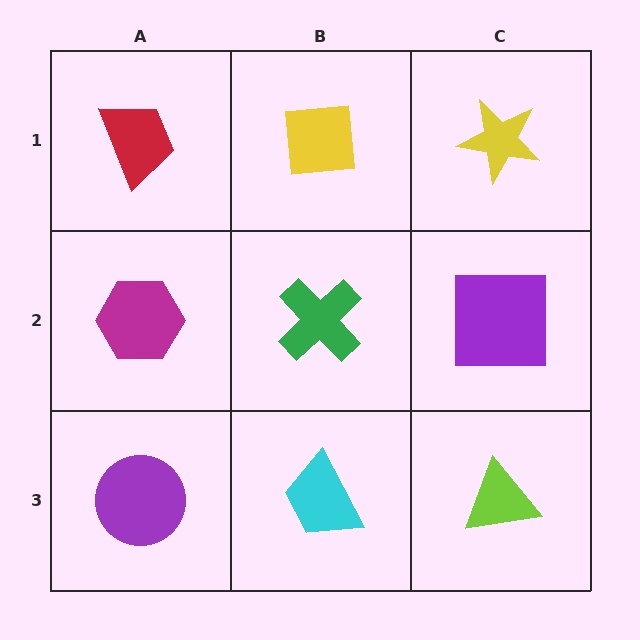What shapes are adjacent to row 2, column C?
A yellow star (row 1, column C), a lime triangle (row 3, column C), a green cross (row 2, column B).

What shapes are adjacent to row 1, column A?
A magenta hexagon (row 2, column A), a yellow square (row 1, column B).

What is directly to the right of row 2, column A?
A green cross.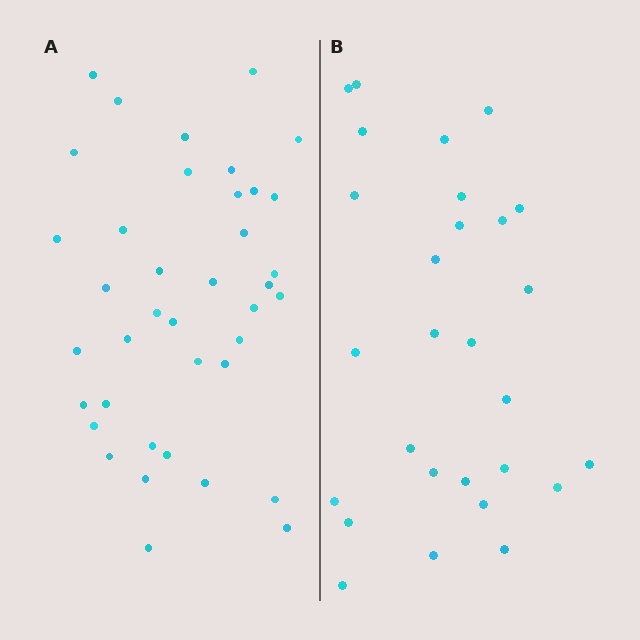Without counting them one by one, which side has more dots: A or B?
Region A (the left region) has more dots.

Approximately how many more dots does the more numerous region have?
Region A has roughly 12 or so more dots than region B.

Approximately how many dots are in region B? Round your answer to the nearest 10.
About 30 dots. (The exact count is 28, which rounds to 30.)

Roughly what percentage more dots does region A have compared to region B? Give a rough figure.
About 40% more.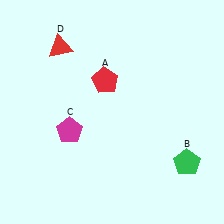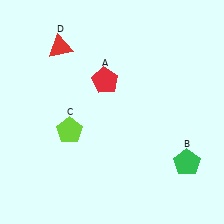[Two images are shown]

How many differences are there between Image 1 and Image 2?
There is 1 difference between the two images.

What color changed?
The pentagon (C) changed from magenta in Image 1 to lime in Image 2.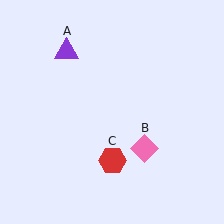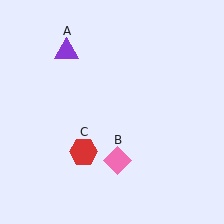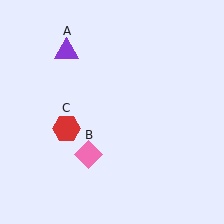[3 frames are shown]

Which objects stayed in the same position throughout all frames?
Purple triangle (object A) remained stationary.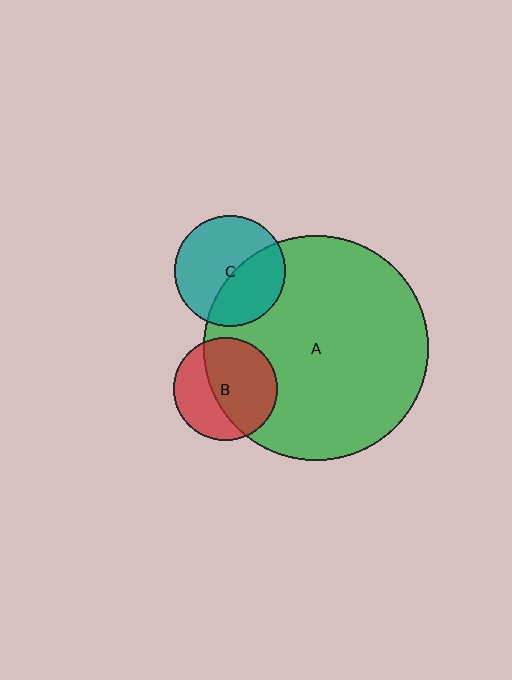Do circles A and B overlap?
Yes.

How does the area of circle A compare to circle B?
Approximately 4.7 times.